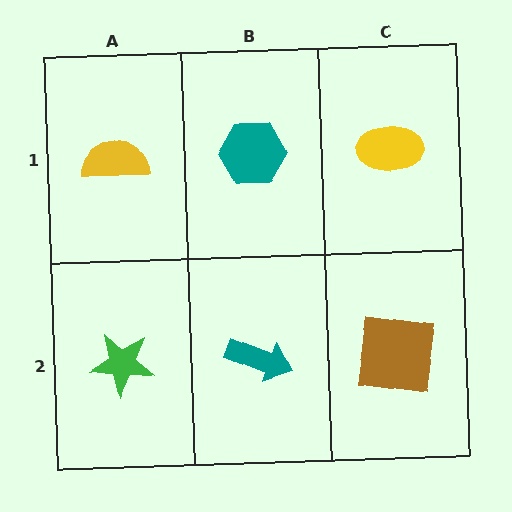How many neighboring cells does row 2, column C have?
2.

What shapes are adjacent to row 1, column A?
A green star (row 2, column A), a teal hexagon (row 1, column B).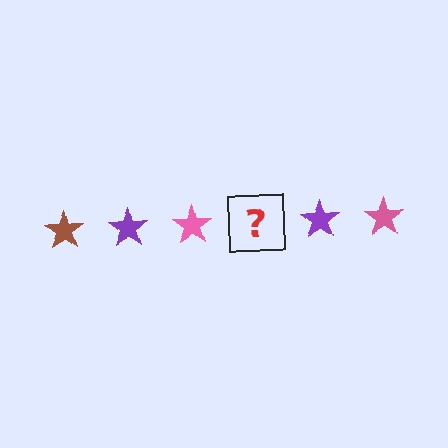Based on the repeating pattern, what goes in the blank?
The blank should be a brown star.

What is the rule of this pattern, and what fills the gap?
The rule is that the pattern cycles through brown, purple, pink stars. The gap should be filled with a brown star.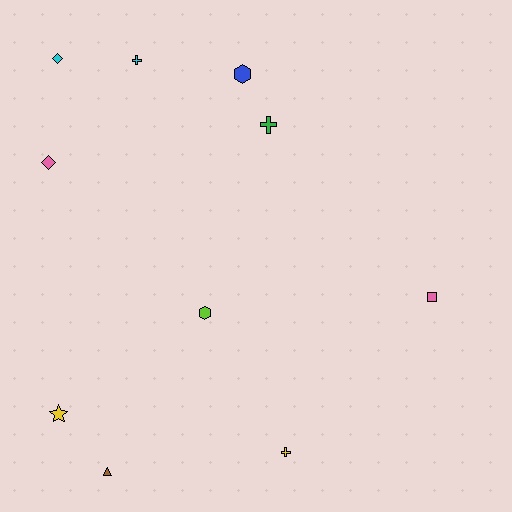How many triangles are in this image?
There is 1 triangle.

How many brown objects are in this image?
There is 1 brown object.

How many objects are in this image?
There are 10 objects.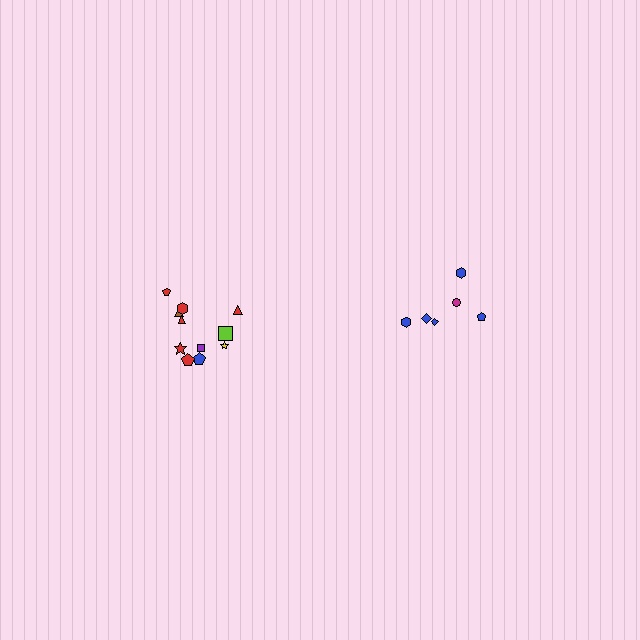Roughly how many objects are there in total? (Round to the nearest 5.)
Roughly 20 objects in total.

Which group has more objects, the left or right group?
The left group.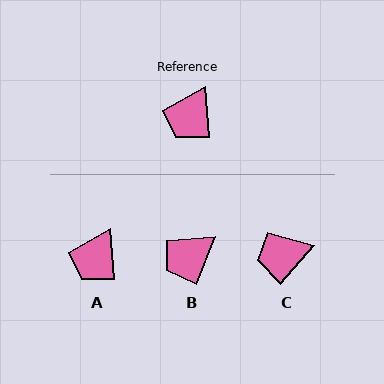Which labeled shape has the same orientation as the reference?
A.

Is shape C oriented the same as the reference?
No, it is off by about 46 degrees.